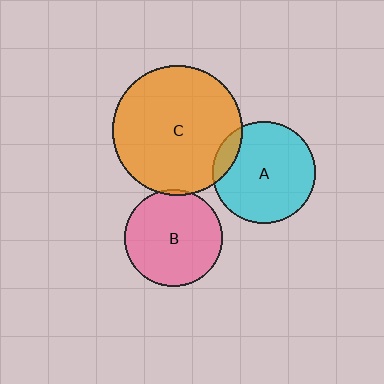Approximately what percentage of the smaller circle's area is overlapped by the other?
Approximately 10%.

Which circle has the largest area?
Circle C (orange).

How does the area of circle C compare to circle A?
Approximately 1.6 times.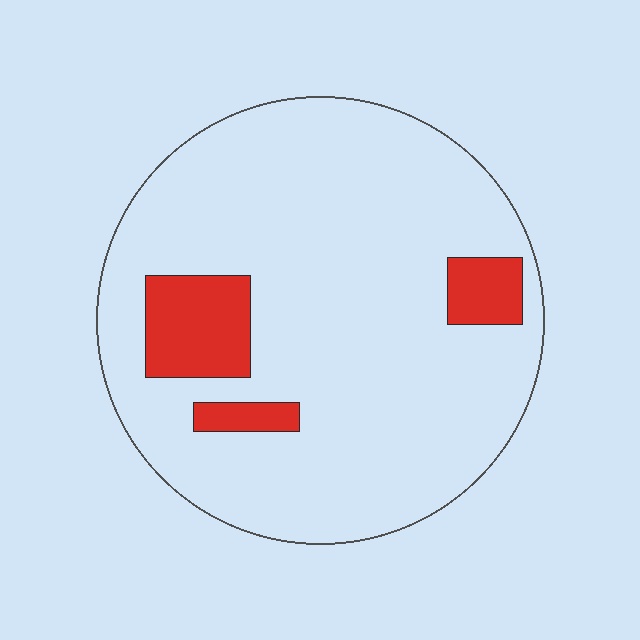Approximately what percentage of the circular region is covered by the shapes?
Approximately 10%.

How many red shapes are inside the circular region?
3.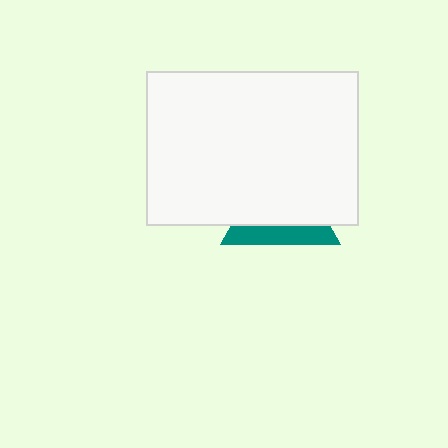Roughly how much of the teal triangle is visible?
A small part of it is visible (roughly 34%).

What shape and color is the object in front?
The object in front is a white rectangle.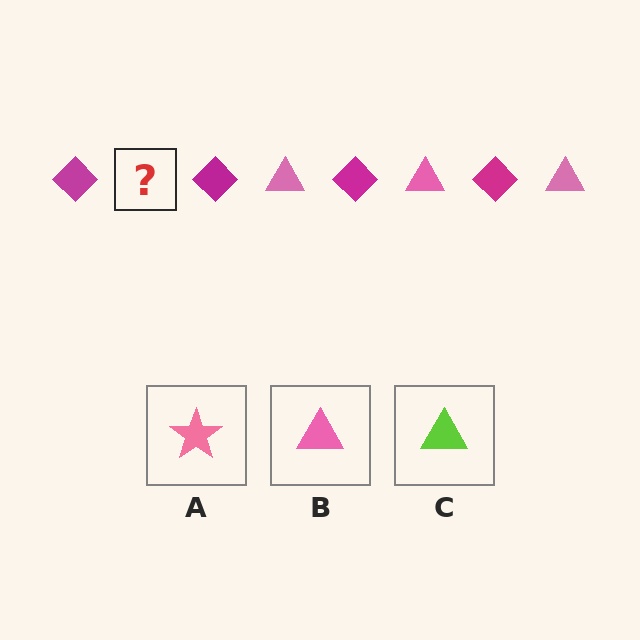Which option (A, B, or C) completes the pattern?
B.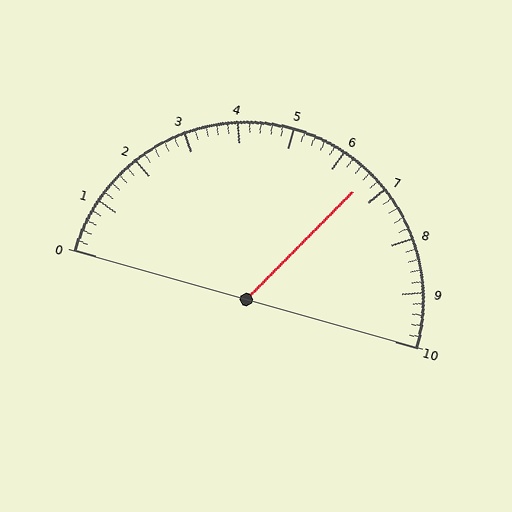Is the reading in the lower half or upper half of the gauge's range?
The reading is in the upper half of the range (0 to 10).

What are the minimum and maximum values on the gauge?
The gauge ranges from 0 to 10.